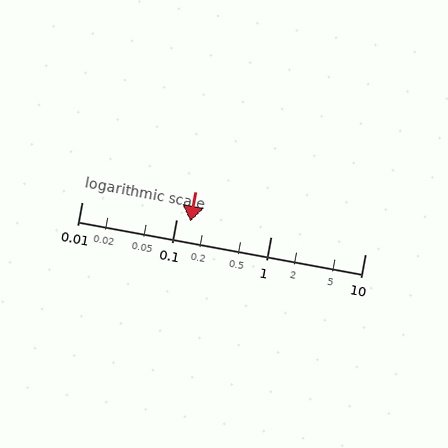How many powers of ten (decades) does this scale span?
The scale spans 3 decades, from 0.01 to 10.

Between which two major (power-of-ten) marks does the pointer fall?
The pointer is between 0.1 and 1.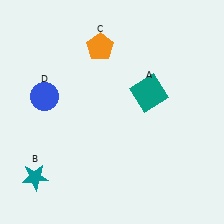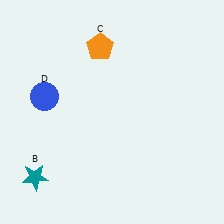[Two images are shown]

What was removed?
The teal square (A) was removed in Image 2.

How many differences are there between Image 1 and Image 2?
There is 1 difference between the two images.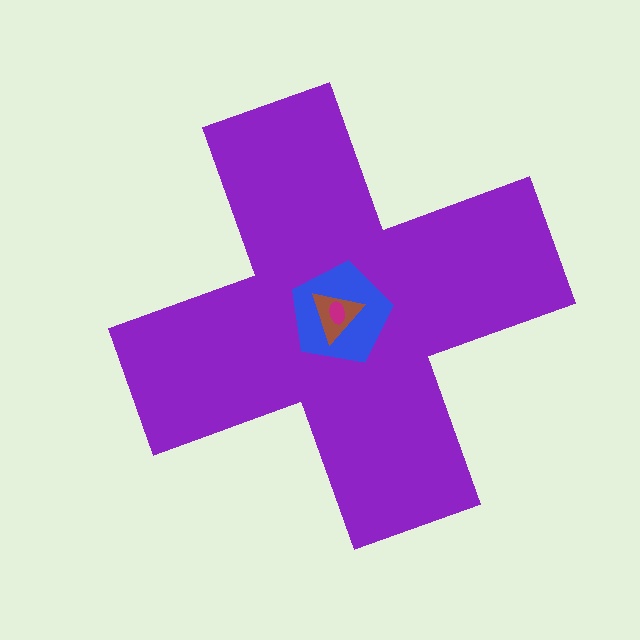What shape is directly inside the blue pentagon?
The brown triangle.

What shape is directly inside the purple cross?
The blue pentagon.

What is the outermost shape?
The purple cross.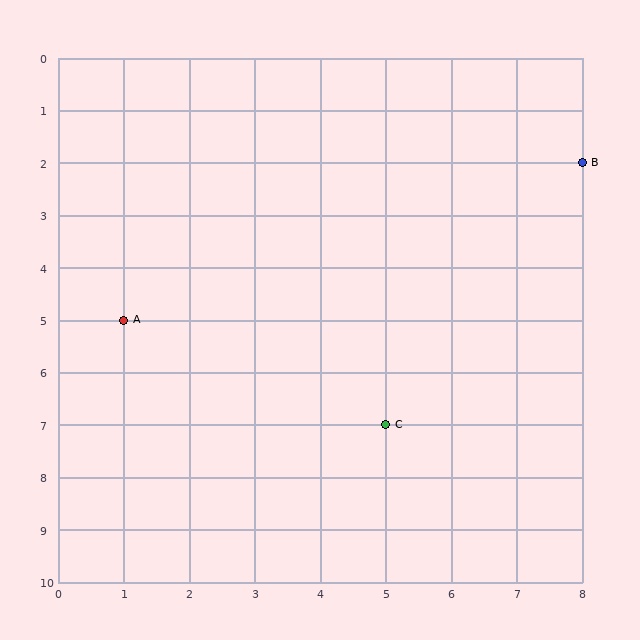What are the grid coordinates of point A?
Point A is at grid coordinates (1, 5).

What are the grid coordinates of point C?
Point C is at grid coordinates (5, 7).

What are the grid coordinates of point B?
Point B is at grid coordinates (8, 2).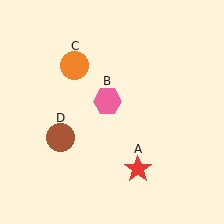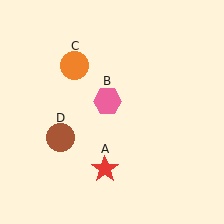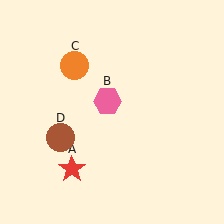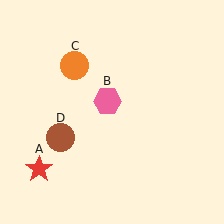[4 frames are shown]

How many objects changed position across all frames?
1 object changed position: red star (object A).